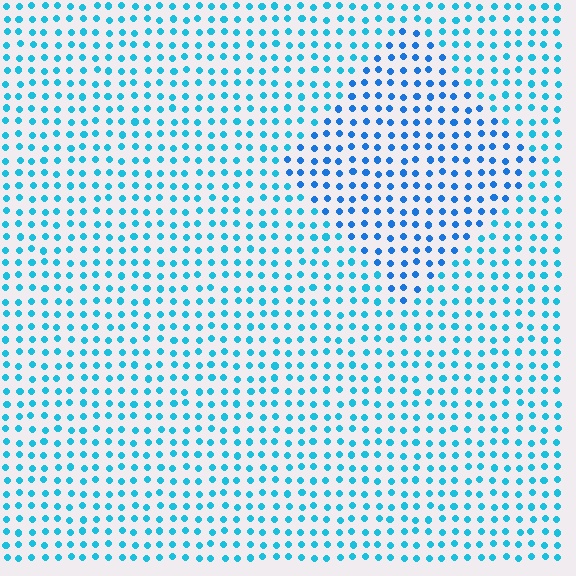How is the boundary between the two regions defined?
The boundary is defined purely by a slight shift in hue (about 23 degrees). Spacing, size, and orientation are identical on both sides.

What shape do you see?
I see a diamond.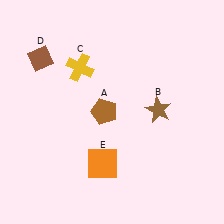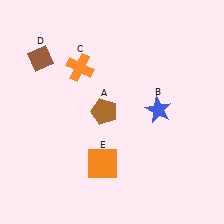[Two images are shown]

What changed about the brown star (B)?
In Image 1, B is brown. In Image 2, it changed to blue.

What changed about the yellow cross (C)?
In Image 1, C is yellow. In Image 2, it changed to orange.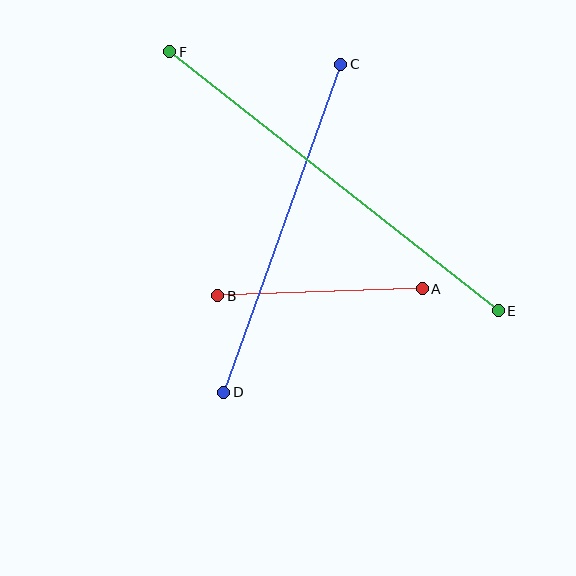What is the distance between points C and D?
The distance is approximately 348 pixels.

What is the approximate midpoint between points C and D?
The midpoint is at approximately (282, 228) pixels.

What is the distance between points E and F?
The distance is approximately 418 pixels.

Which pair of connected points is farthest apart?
Points E and F are farthest apart.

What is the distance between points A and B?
The distance is approximately 204 pixels.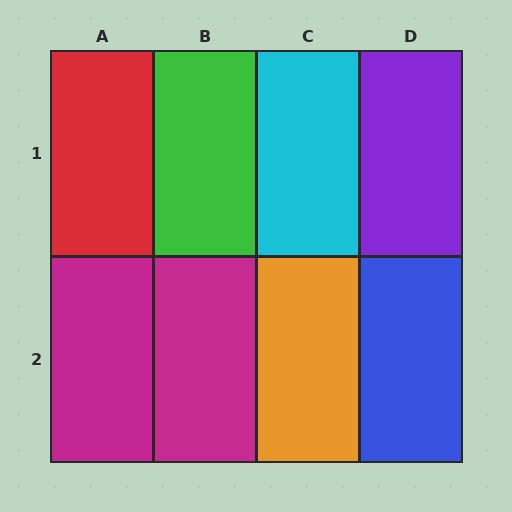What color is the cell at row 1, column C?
Cyan.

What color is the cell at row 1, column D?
Purple.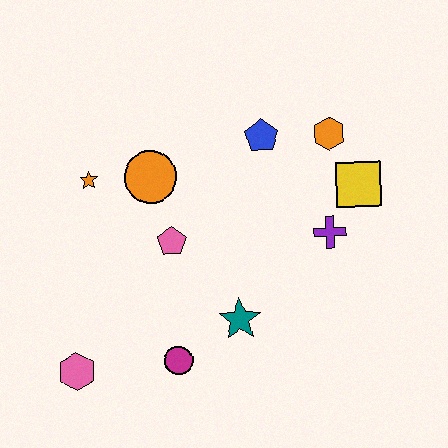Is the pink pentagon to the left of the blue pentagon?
Yes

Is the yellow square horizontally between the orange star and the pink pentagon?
No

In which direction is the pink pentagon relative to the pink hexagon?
The pink pentagon is above the pink hexagon.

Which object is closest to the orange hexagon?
The yellow square is closest to the orange hexagon.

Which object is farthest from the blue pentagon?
The pink hexagon is farthest from the blue pentagon.